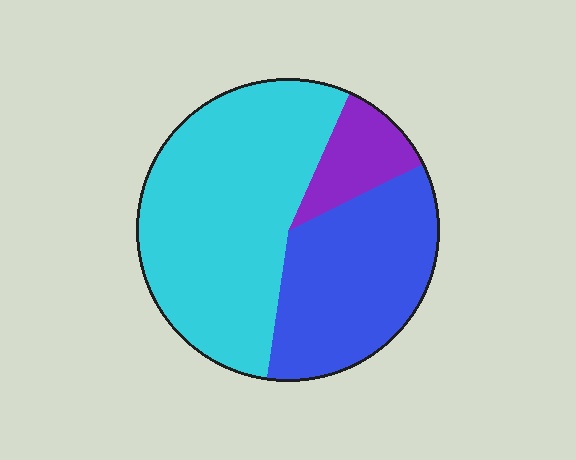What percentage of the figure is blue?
Blue covers roughly 35% of the figure.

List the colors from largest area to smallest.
From largest to smallest: cyan, blue, purple.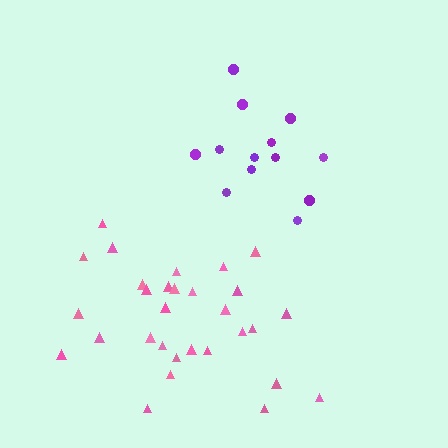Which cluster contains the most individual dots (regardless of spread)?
Pink (30).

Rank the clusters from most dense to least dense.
pink, purple.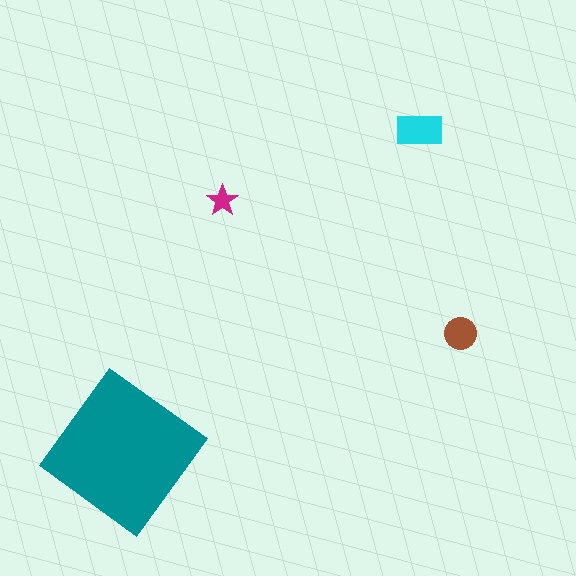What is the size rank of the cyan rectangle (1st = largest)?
2nd.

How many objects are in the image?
There are 4 objects in the image.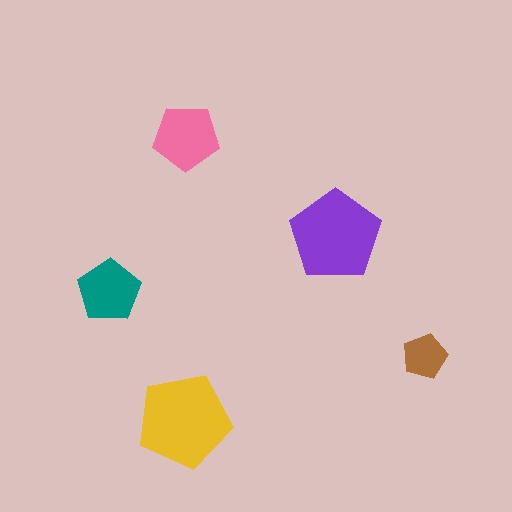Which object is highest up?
The pink pentagon is topmost.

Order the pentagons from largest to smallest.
the yellow one, the purple one, the pink one, the teal one, the brown one.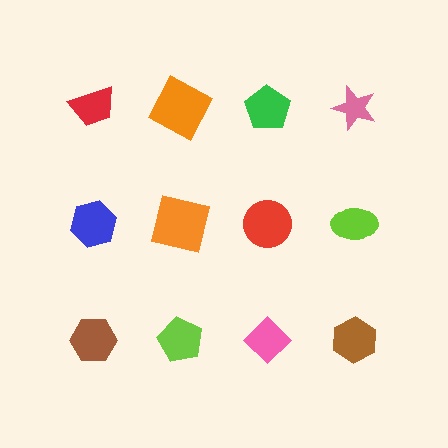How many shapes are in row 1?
4 shapes.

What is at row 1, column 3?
A green pentagon.